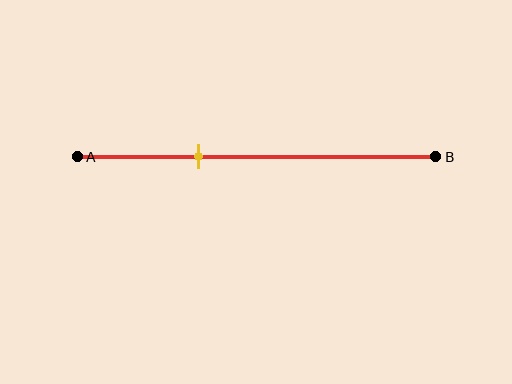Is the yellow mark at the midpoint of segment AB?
No, the mark is at about 35% from A, not at the 50% midpoint.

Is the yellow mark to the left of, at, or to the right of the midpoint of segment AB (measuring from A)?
The yellow mark is to the left of the midpoint of segment AB.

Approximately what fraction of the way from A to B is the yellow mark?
The yellow mark is approximately 35% of the way from A to B.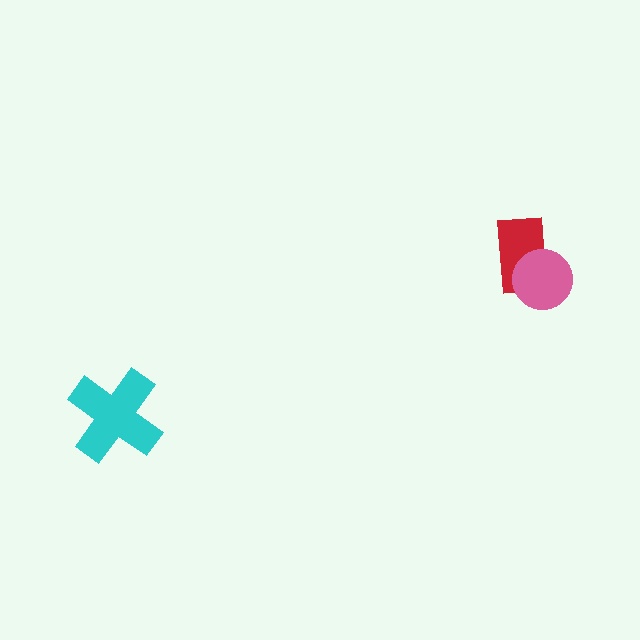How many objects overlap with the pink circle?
1 object overlaps with the pink circle.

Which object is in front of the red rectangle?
The pink circle is in front of the red rectangle.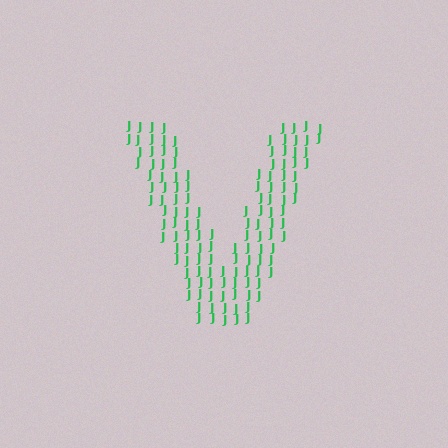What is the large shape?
The large shape is the letter V.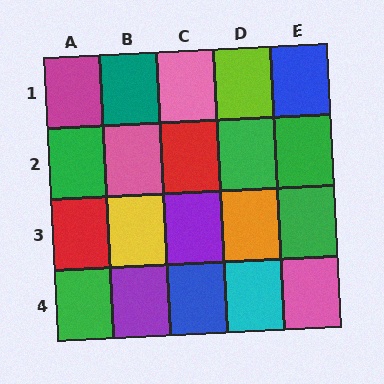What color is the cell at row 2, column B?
Pink.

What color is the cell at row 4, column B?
Purple.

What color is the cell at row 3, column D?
Orange.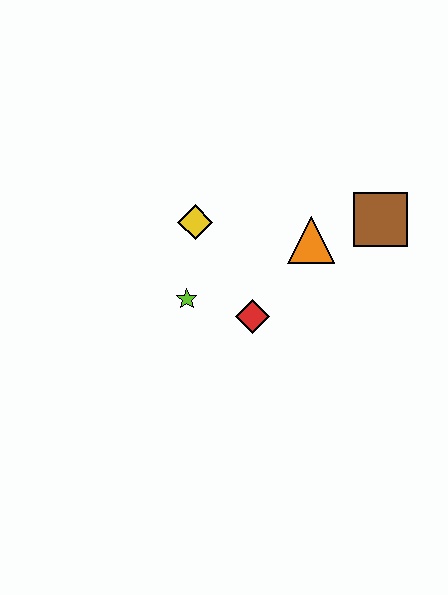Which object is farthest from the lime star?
The brown square is farthest from the lime star.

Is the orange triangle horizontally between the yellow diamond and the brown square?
Yes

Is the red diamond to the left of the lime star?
No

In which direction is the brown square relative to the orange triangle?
The brown square is to the right of the orange triangle.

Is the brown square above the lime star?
Yes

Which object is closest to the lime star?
The red diamond is closest to the lime star.